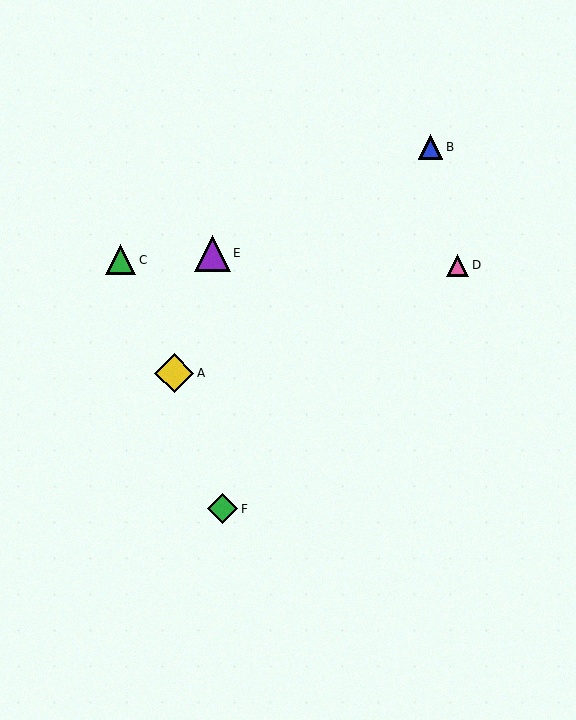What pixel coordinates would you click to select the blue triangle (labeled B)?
Click at (430, 147) to select the blue triangle B.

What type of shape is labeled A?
Shape A is a yellow diamond.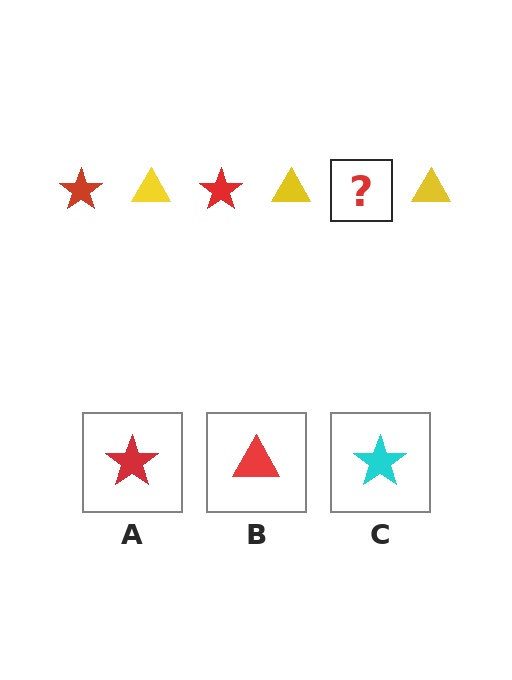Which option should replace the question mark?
Option A.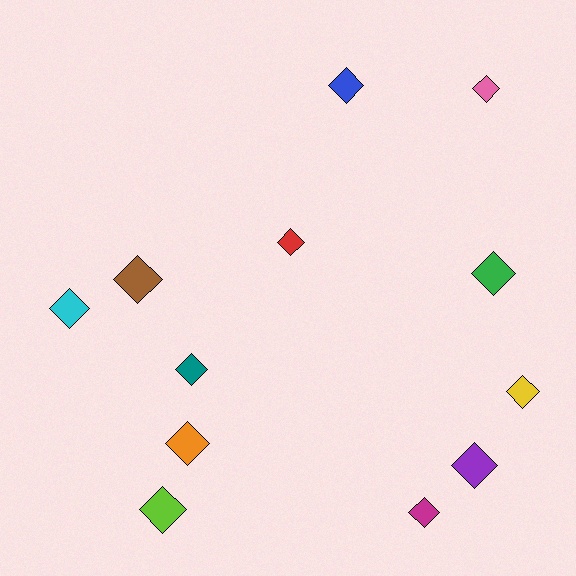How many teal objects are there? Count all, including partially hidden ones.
There is 1 teal object.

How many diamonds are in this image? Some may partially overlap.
There are 12 diamonds.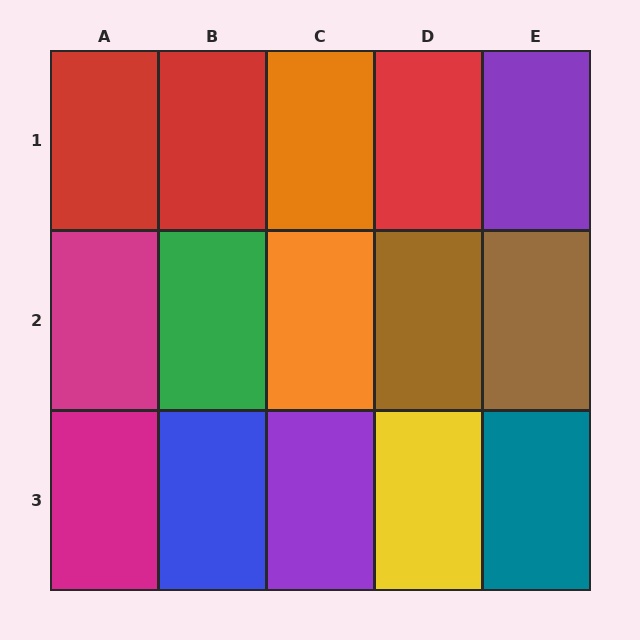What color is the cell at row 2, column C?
Orange.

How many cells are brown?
2 cells are brown.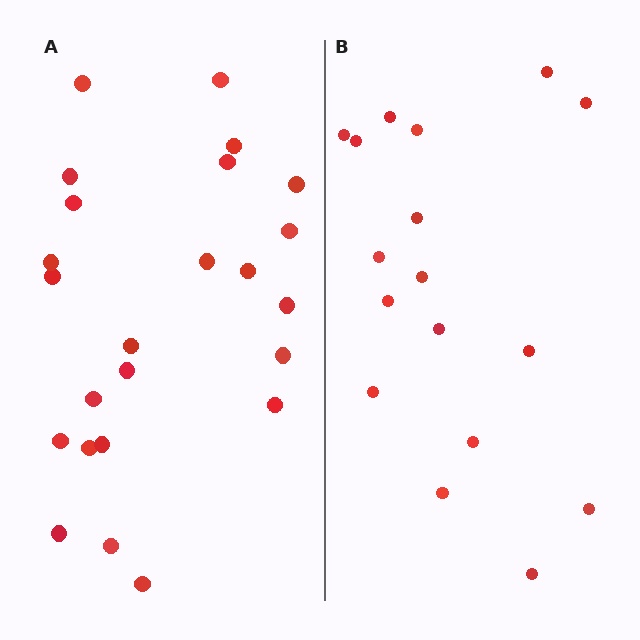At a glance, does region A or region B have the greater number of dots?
Region A (the left region) has more dots.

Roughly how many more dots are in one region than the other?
Region A has roughly 8 or so more dots than region B.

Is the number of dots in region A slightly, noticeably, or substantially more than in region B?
Region A has noticeably more, but not dramatically so. The ratio is roughly 1.4 to 1.